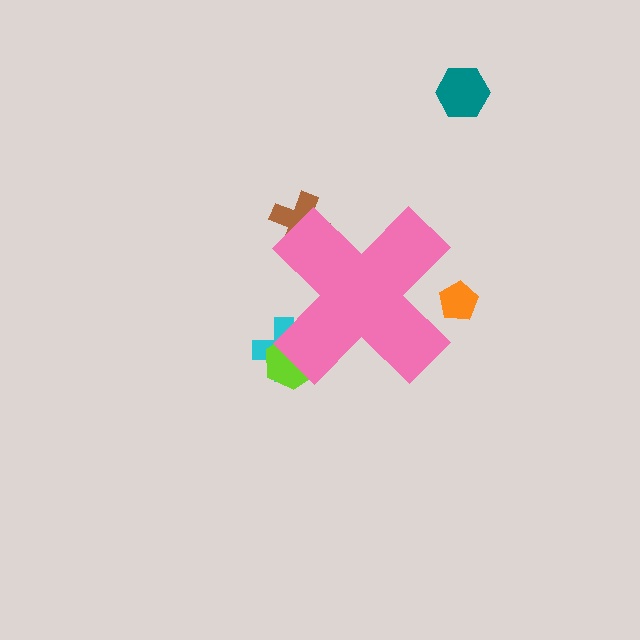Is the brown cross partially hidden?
Yes, the brown cross is partially hidden behind the pink cross.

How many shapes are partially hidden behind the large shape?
4 shapes are partially hidden.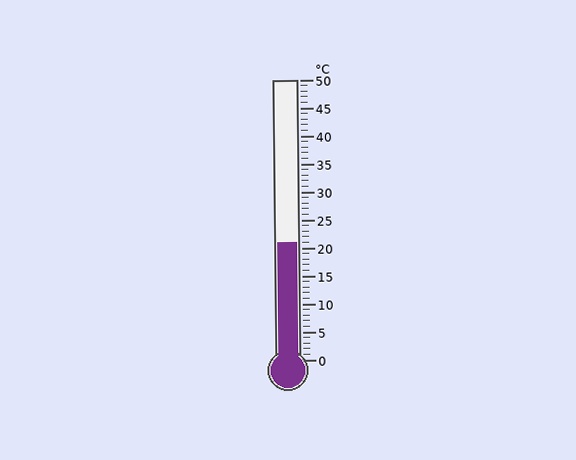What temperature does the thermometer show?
The thermometer shows approximately 21°C.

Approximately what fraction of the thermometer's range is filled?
The thermometer is filled to approximately 40% of its range.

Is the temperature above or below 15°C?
The temperature is above 15°C.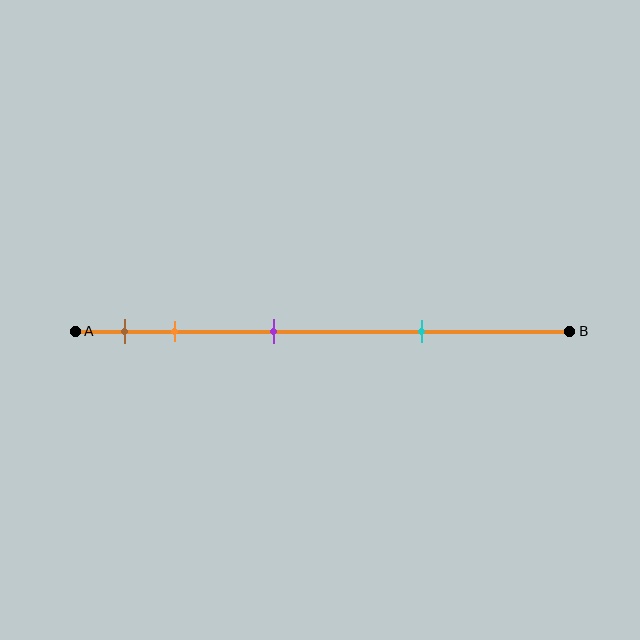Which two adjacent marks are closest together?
The brown and orange marks are the closest adjacent pair.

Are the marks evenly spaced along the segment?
No, the marks are not evenly spaced.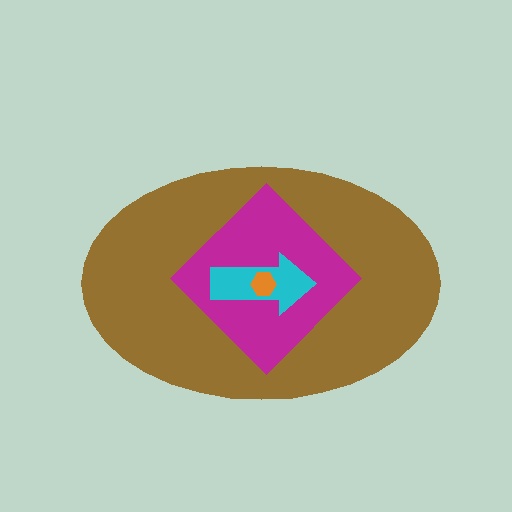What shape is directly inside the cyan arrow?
The orange hexagon.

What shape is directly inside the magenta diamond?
The cyan arrow.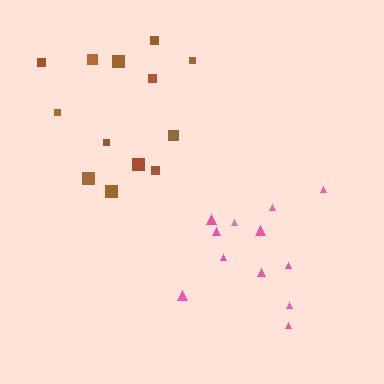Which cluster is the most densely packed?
Pink.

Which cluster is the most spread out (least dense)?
Brown.